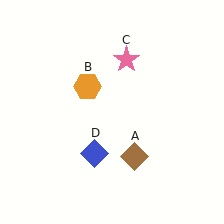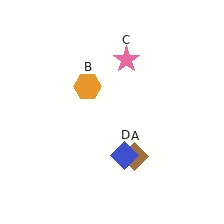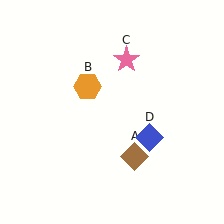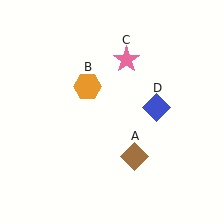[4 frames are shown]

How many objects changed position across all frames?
1 object changed position: blue diamond (object D).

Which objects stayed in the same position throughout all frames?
Brown diamond (object A) and orange hexagon (object B) and pink star (object C) remained stationary.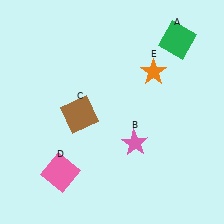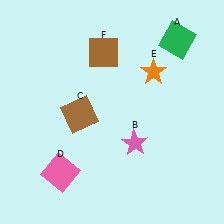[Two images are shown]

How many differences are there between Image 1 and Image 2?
There is 1 difference between the two images.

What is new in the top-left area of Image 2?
A brown square (F) was added in the top-left area of Image 2.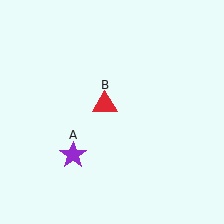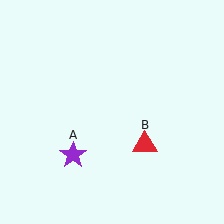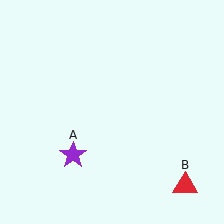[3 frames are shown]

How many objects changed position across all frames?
1 object changed position: red triangle (object B).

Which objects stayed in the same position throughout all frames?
Purple star (object A) remained stationary.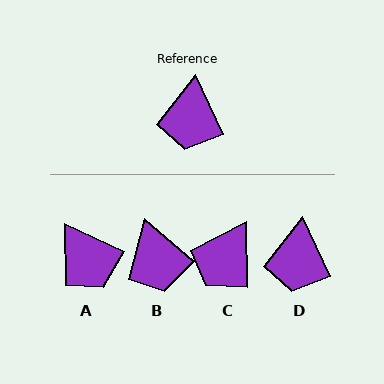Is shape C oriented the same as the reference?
No, it is off by about 25 degrees.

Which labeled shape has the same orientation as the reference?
D.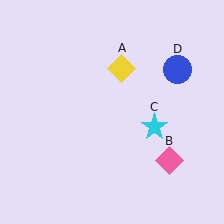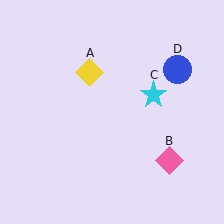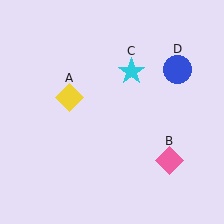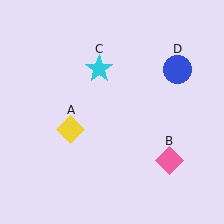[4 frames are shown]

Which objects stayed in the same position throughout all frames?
Pink diamond (object B) and blue circle (object D) remained stationary.